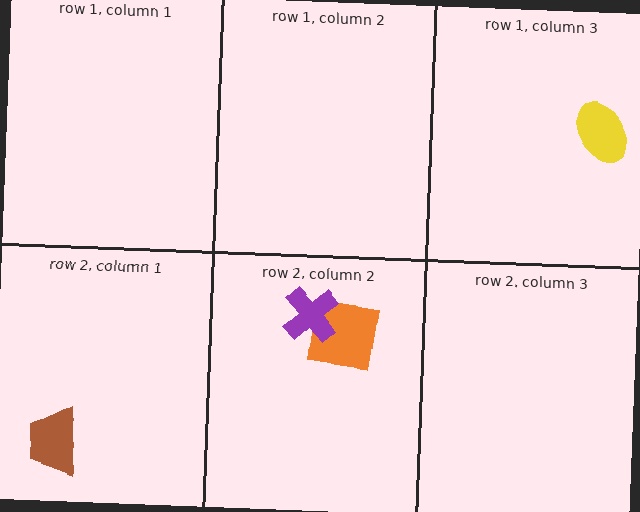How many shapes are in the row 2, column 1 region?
1.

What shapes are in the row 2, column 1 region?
The brown trapezoid.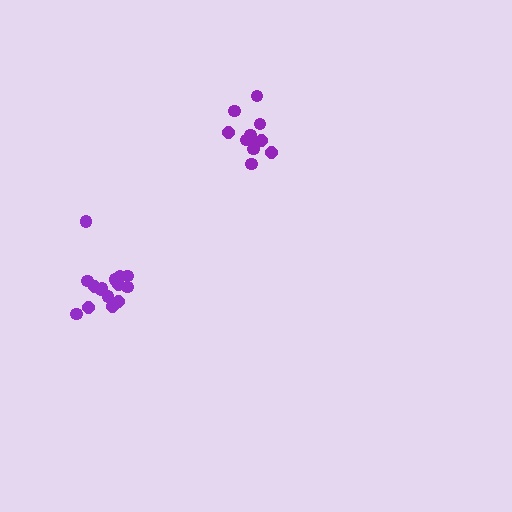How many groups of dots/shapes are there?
There are 2 groups.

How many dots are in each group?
Group 1: 11 dots, Group 2: 16 dots (27 total).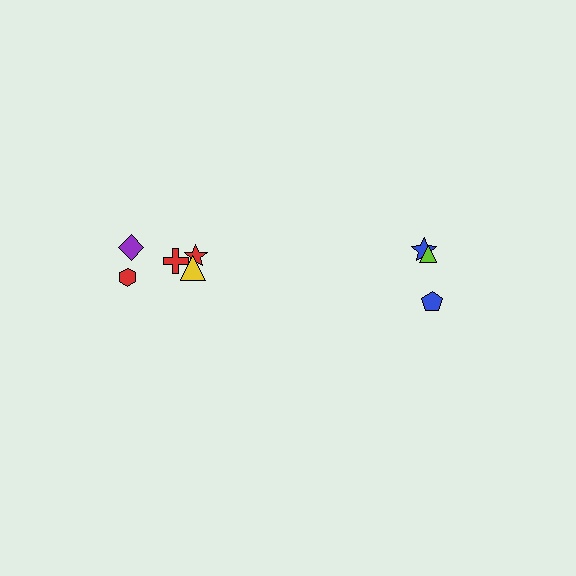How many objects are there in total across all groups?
There are 8 objects.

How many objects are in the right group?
There are 3 objects.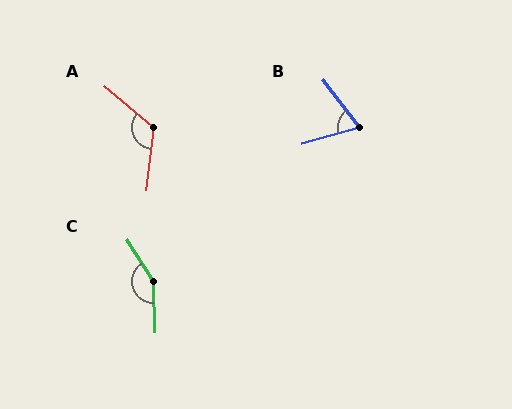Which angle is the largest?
C, at approximately 150 degrees.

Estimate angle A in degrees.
Approximately 123 degrees.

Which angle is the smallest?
B, at approximately 68 degrees.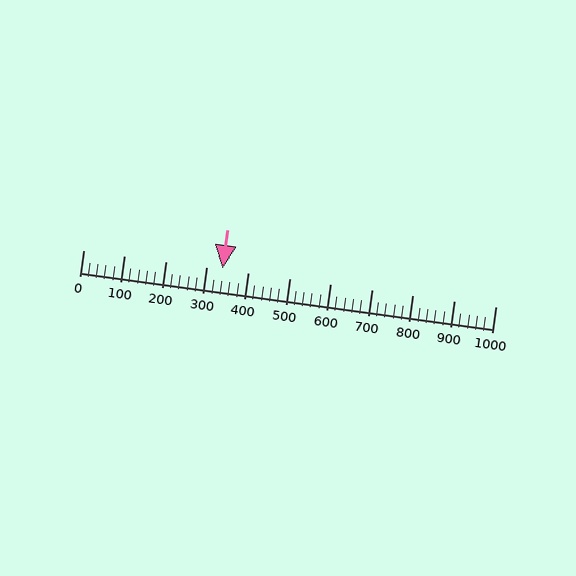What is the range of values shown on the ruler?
The ruler shows values from 0 to 1000.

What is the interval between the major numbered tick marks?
The major tick marks are spaced 100 units apart.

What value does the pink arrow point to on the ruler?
The pink arrow points to approximately 337.